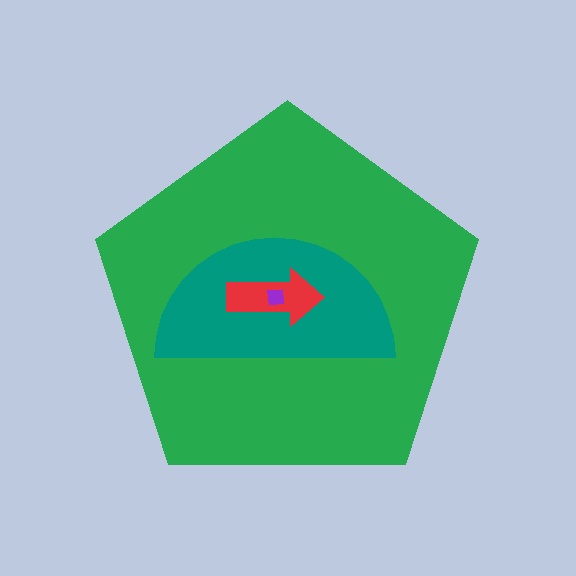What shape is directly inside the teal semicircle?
The red arrow.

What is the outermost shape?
The green pentagon.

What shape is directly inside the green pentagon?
The teal semicircle.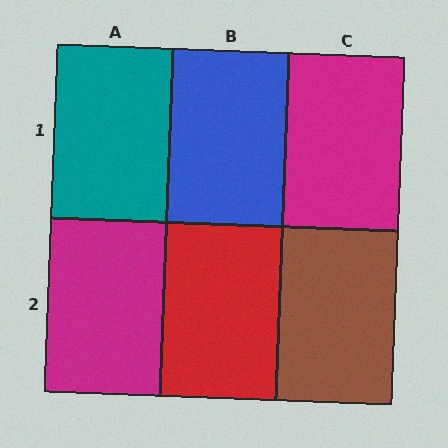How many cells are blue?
1 cell is blue.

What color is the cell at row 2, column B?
Red.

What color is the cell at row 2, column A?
Magenta.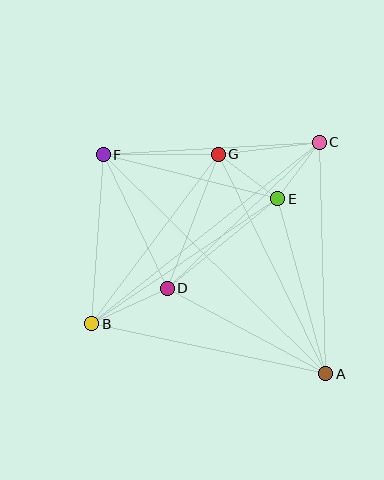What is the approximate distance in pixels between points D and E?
The distance between D and E is approximately 142 pixels.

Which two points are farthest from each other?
Points A and F are farthest from each other.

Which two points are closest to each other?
Points C and E are closest to each other.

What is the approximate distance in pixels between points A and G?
The distance between A and G is approximately 244 pixels.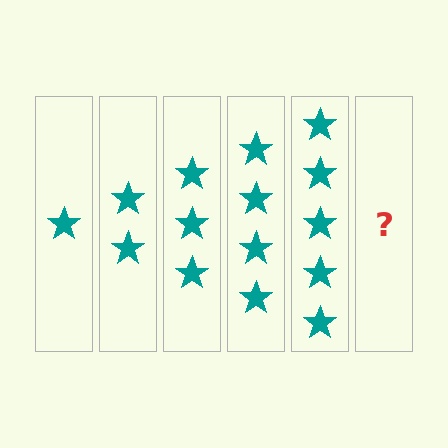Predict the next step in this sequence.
The next step is 6 stars.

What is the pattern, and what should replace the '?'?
The pattern is that each step adds one more star. The '?' should be 6 stars.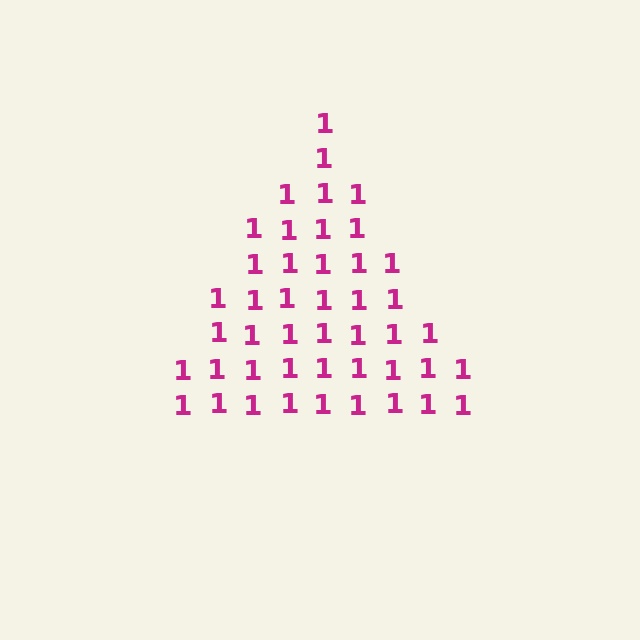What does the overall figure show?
The overall figure shows a triangle.